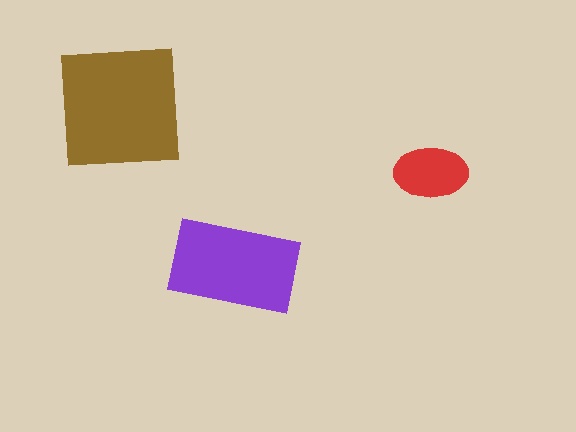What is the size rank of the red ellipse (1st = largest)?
3rd.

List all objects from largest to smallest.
The brown square, the purple rectangle, the red ellipse.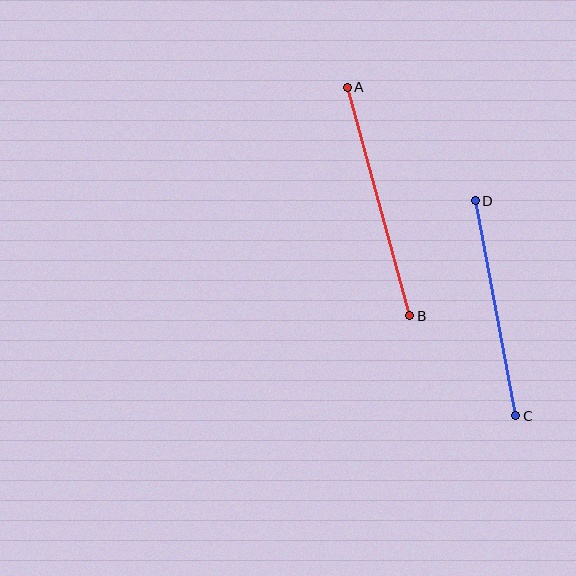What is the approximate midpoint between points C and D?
The midpoint is at approximately (496, 308) pixels.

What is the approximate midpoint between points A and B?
The midpoint is at approximately (379, 201) pixels.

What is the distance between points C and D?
The distance is approximately 219 pixels.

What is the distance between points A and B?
The distance is approximately 237 pixels.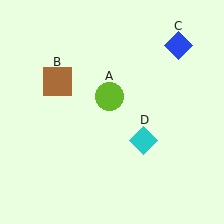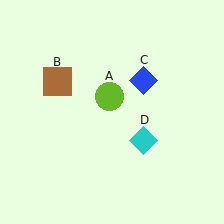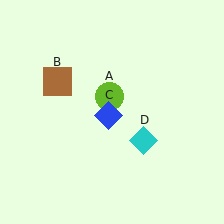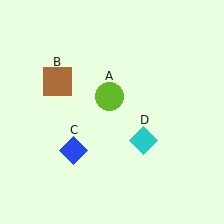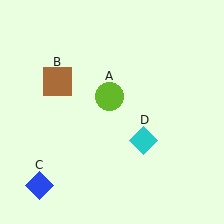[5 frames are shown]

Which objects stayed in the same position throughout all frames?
Lime circle (object A) and brown square (object B) and cyan diamond (object D) remained stationary.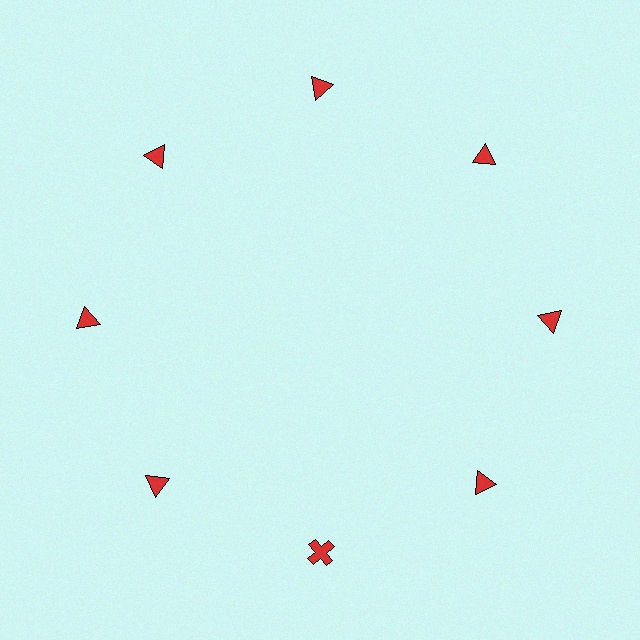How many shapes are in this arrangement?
There are 8 shapes arranged in a ring pattern.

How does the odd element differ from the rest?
It has a different shape: cross instead of triangle.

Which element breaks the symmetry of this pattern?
The red cross at roughly the 6 o'clock position breaks the symmetry. All other shapes are red triangles.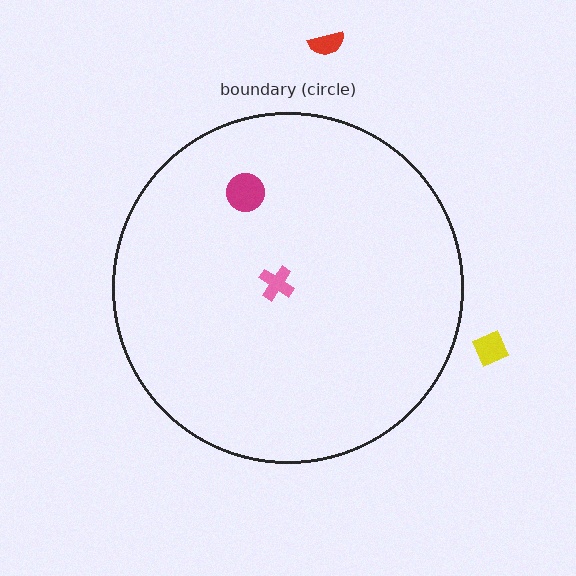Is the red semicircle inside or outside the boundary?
Outside.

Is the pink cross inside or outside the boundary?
Inside.